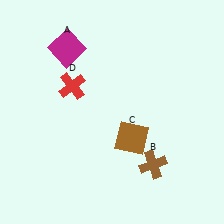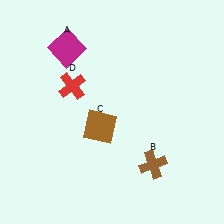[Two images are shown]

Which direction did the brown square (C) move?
The brown square (C) moved left.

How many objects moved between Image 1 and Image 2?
1 object moved between the two images.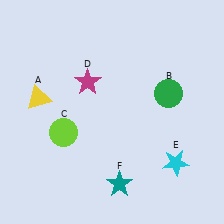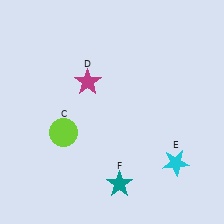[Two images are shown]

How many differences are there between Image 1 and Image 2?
There are 2 differences between the two images.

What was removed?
The yellow triangle (A), the green circle (B) were removed in Image 2.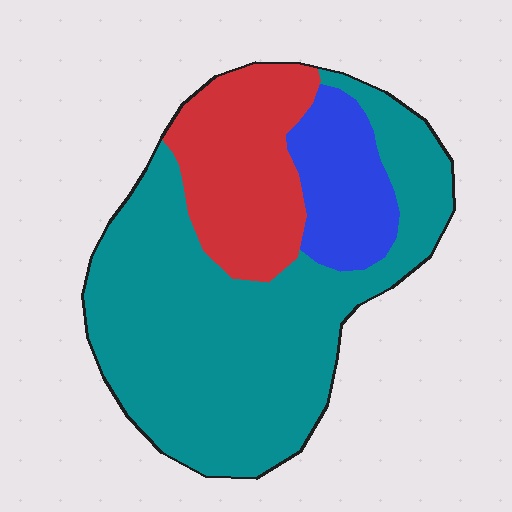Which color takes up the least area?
Blue, at roughly 15%.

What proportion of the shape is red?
Red covers about 25% of the shape.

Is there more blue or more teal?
Teal.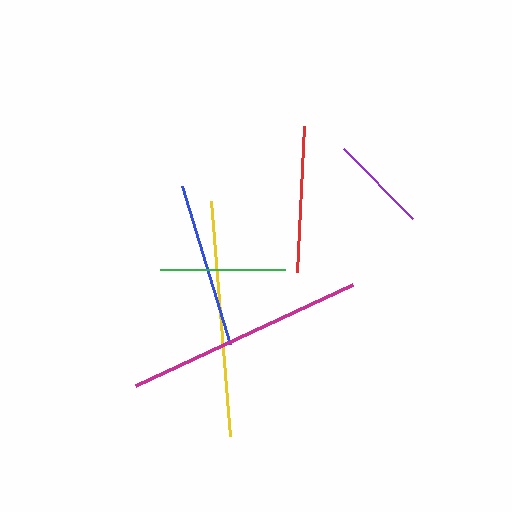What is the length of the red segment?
The red segment is approximately 146 pixels long.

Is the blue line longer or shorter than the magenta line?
The magenta line is longer than the blue line.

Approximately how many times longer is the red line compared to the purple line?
The red line is approximately 1.5 times the length of the purple line.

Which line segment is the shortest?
The purple line is the shortest at approximately 97 pixels.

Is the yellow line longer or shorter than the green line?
The yellow line is longer than the green line.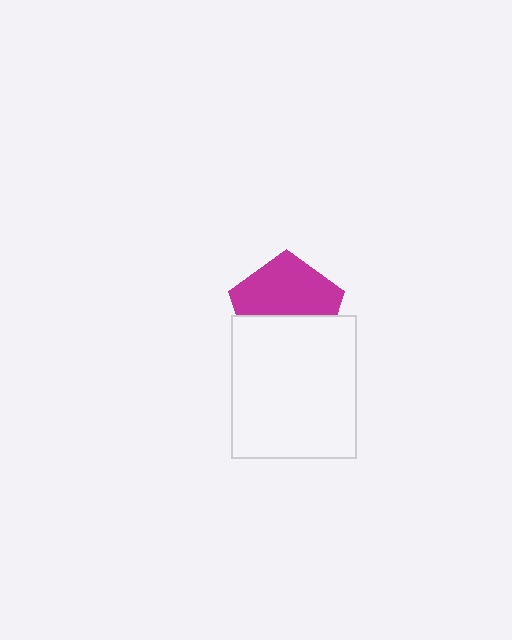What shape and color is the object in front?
The object in front is a white rectangle.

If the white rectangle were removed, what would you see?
You would see the complete magenta pentagon.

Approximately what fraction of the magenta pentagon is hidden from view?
Roughly 43% of the magenta pentagon is hidden behind the white rectangle.